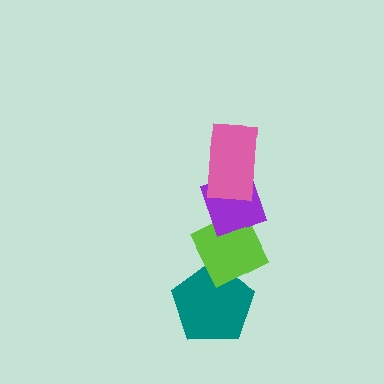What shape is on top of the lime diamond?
The purple diamond is on top of the lime diamond.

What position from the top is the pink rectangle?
The pink rectangle is 1st from the top.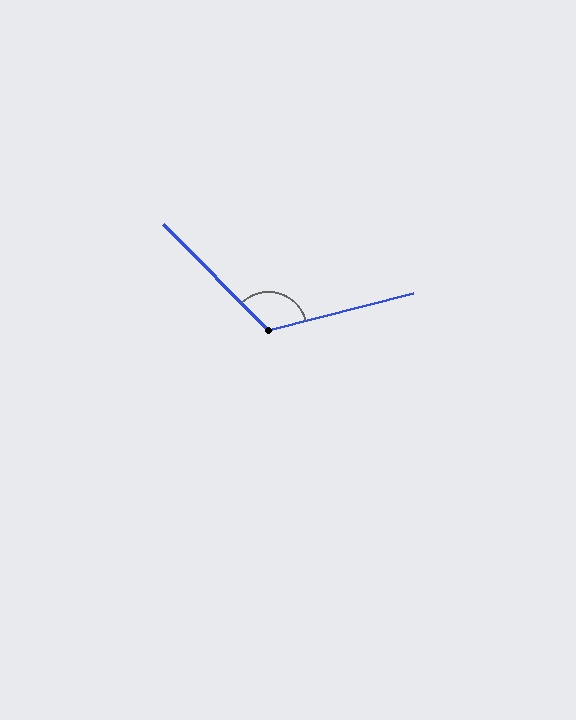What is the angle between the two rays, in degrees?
Approximately 120 degrees.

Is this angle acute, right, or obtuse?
It is obtuse.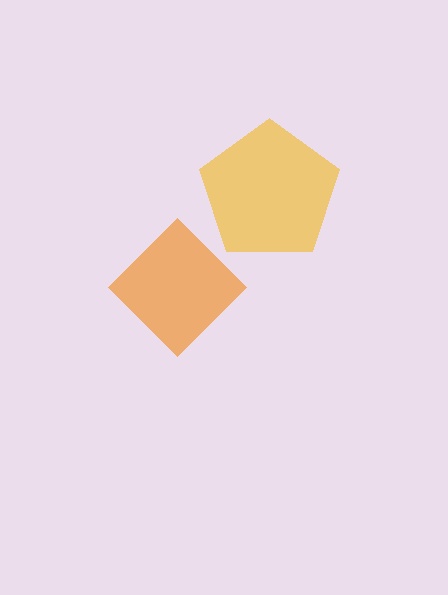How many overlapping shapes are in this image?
There are 2 overlapping shapes in the image.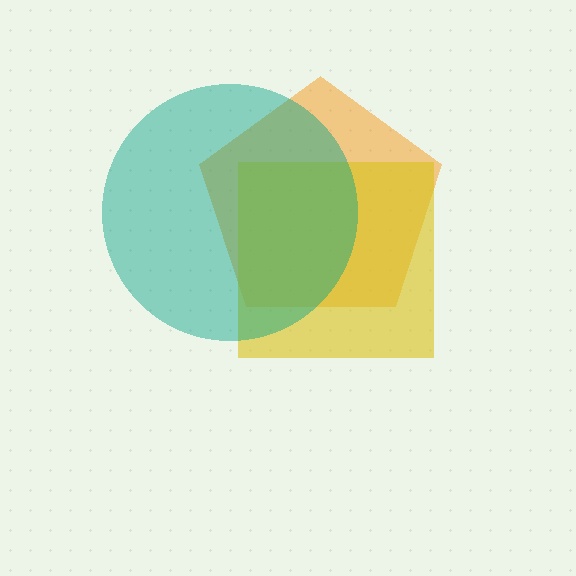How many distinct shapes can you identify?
There are 3 distinct shapes: an orange pentagon, a yellow square, a teal circle.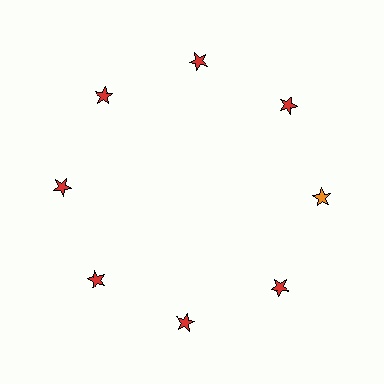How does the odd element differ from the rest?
It has a different color: orange instead of red.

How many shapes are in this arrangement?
There are 8 shapes arranged in a ring pattern.